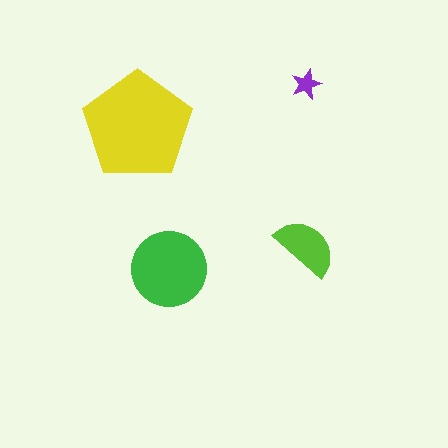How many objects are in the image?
There are 4 objects in the image.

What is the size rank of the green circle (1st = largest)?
2nd.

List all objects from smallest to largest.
The purple star, the lime semicircle, the green circle, the yellow pentagon.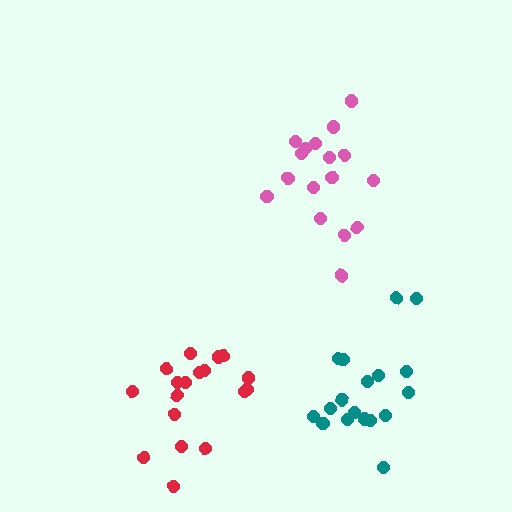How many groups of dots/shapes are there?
There are 3 groups.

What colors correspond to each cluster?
The clusters are colored: teal, pink, red.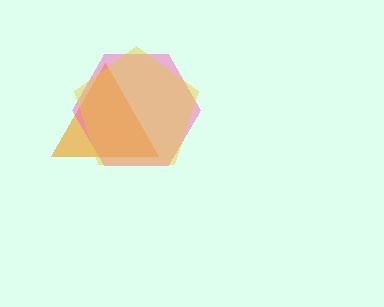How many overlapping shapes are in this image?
There are 3 overlapping shapes in the image.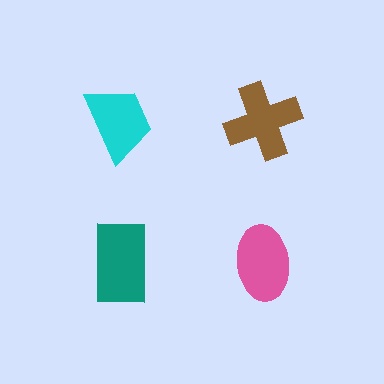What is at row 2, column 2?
A pink ellipse.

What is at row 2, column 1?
A teal rectangle.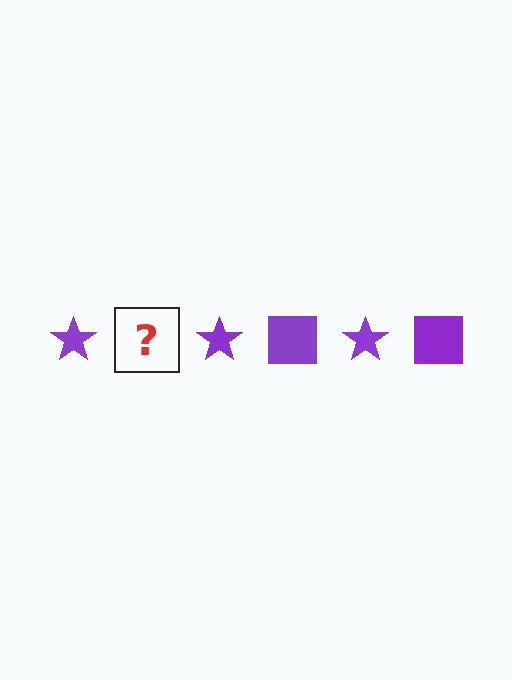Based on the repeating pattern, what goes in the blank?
The blank should be a purple square.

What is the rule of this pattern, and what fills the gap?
The rule is that the pattern cycles through star, square shapes in purple. The gap should be filled with a purple square.